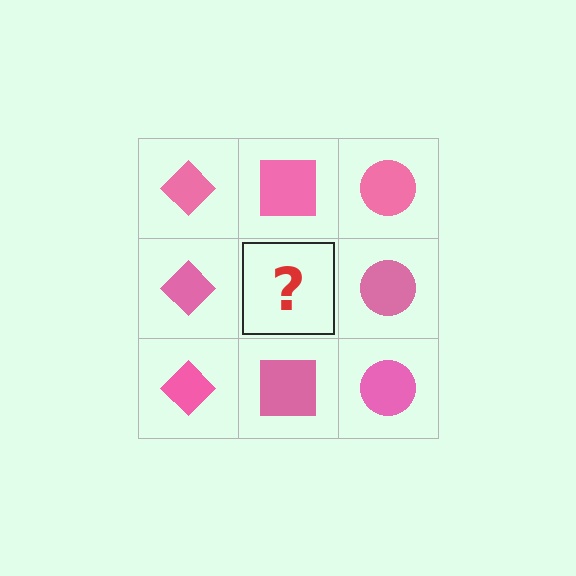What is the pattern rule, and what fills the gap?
The rule is that each column has a consistent shape. The gap should be filled with a pink square.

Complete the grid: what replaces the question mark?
The question mark should be replaced with a pink square.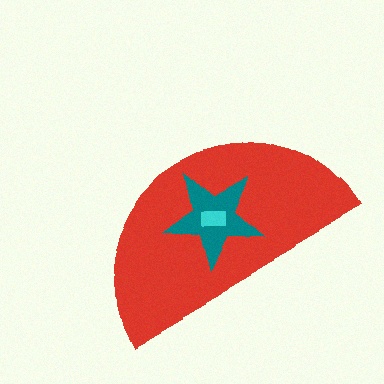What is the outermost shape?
The red semicircle.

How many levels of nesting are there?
3.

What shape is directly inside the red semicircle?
The teal star.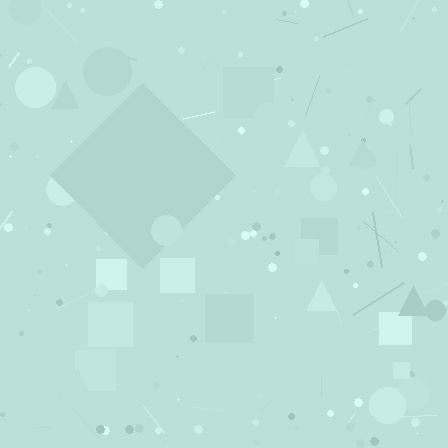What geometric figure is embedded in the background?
A diamond is embedded in the background.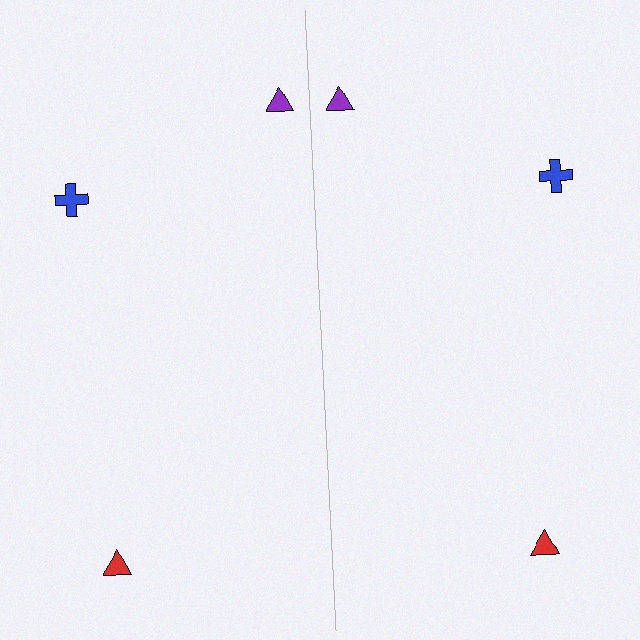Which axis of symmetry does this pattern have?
The pattern has a vertical axis of symmetry running through the center of the image.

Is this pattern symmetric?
Yes, this pattern has bilateral (reflection) symmetry.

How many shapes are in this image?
There are 6 shapes in this image.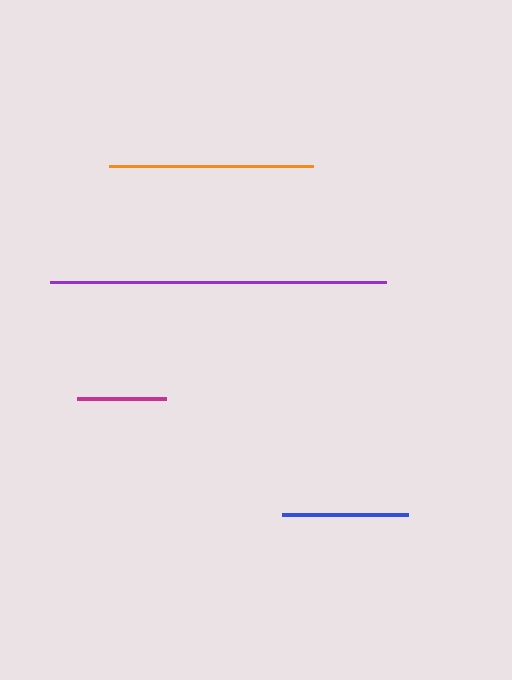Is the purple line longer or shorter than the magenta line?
The purple line is longer than the magenta line.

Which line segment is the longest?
The purple line is the longest at approximately 336 pixels.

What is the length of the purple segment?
The purple segment is approximately 336 pixels long.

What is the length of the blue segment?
The blue segment is approximately 126 pixels long.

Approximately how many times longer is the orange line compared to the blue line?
The orange line is approximately 1.6 times the length of the blue line.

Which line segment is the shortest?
The magenta line is the shortest at approximately 89 pixels.